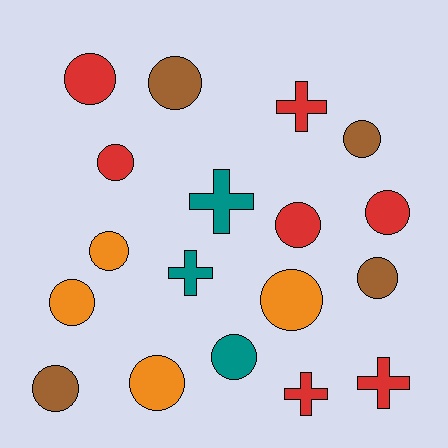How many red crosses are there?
There are 3 red crosses.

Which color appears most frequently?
Red, with 7 objects.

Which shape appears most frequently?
Circle, with 13 objects.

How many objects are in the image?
There are 18 objects.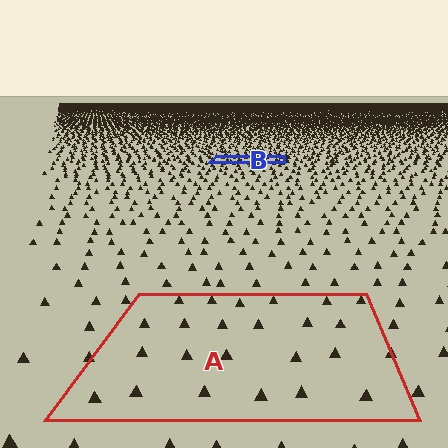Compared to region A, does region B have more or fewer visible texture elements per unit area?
Region B has more texture elements per unit area — they are packed more densely because it is farther away.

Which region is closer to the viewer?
Region A is closer. The texture elements there are larger and more spread out.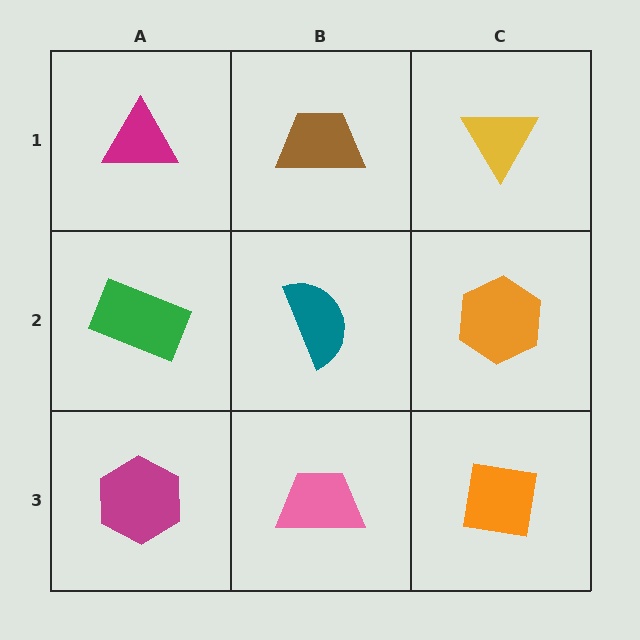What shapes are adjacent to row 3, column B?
A teal semicircle (row 2, column B), a magenta hexagon (row 3, column A), an orange square (row 3, column C).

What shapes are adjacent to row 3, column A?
A green rectangle (row 2, column A), a pink trapezoid (row 3, column B).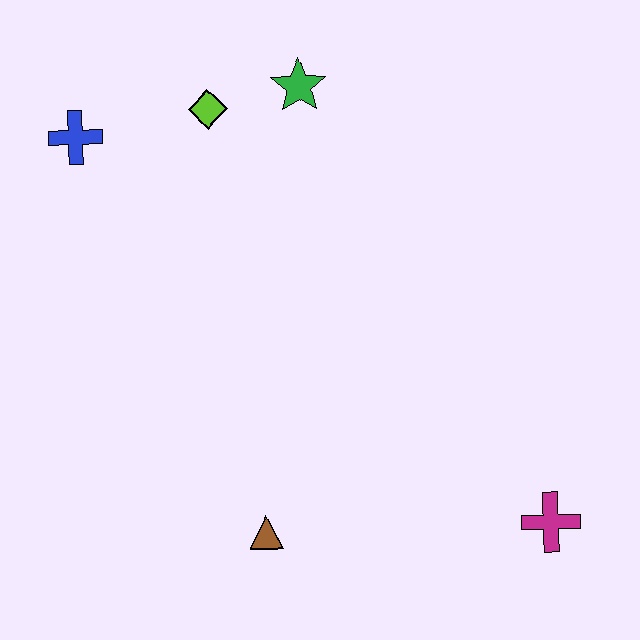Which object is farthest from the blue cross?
The magenta cross is farthest from the blue cross.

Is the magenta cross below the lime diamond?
Yes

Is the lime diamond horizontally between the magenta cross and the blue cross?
Yes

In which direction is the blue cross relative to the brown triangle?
The blue cross is above the brown triangle.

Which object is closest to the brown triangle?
The magenta cross is closest to the brown triangle.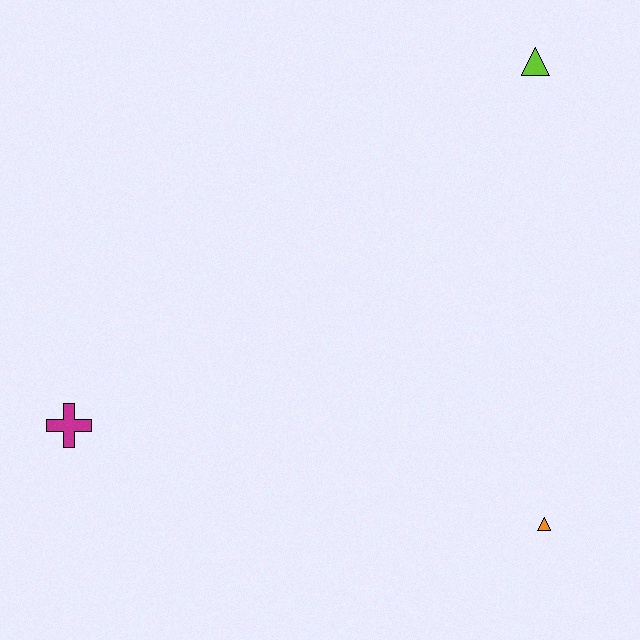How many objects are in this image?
There are 3 objects.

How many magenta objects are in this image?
There is 1 magenta object.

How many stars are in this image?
There are no stars.